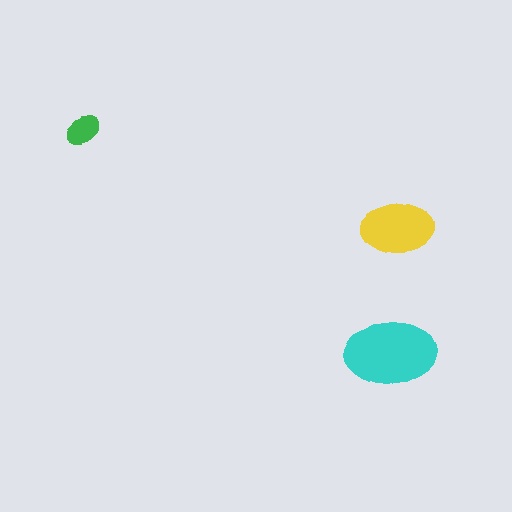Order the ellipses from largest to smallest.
the cyan one, the yellow one, the green one.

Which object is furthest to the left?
The green ellipse is leftmost.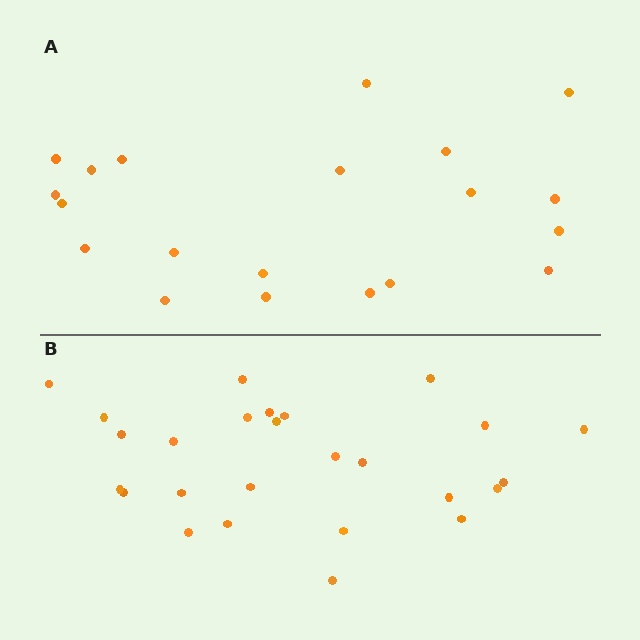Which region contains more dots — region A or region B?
Region B (the bottom region) has more dots.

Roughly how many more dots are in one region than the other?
Region B has about 6 more dots than region A.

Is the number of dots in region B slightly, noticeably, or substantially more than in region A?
Region B has noticeably more, but not dramatically so. The ratio is roughly 1.3 to 1.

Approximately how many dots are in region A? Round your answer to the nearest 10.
About 20 dots.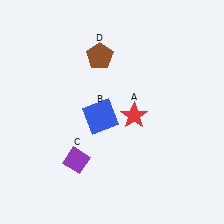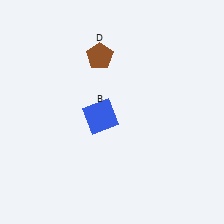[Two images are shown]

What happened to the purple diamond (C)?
The purple diamond (C) was removed in Image 2. It was in the bottom-left area of Image 1.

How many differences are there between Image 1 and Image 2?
There are 2 differences between the two images.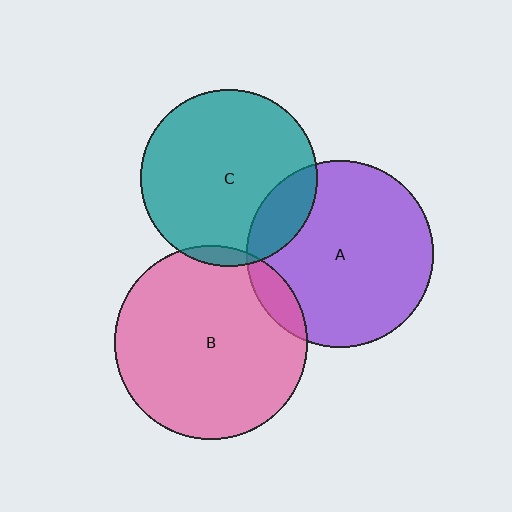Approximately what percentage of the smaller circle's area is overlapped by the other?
Approximately 10%.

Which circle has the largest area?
Circle B (pink).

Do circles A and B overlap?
Yes.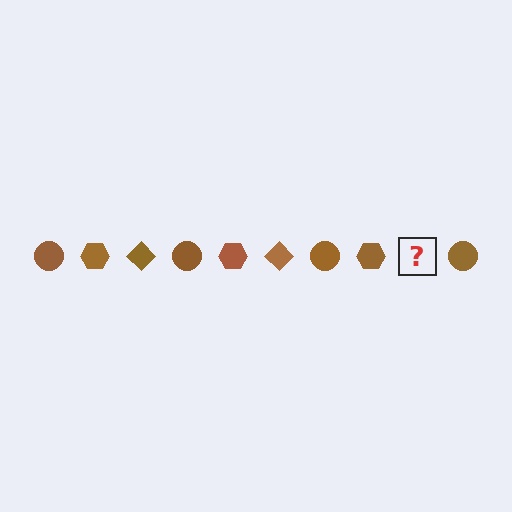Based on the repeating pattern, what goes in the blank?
The blank should be a brown diamond.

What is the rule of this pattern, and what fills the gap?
The rule is that the pattern cycles through circle, hexagon, diamond shapes in brown. The gap should be filled with a brown diamond.